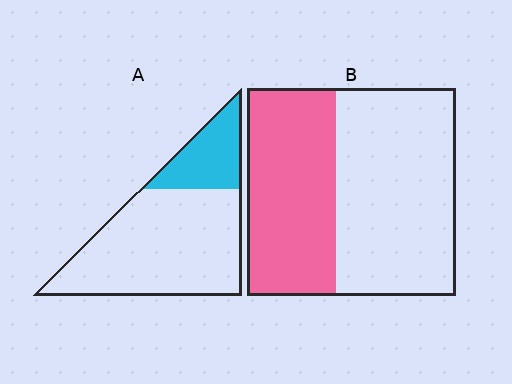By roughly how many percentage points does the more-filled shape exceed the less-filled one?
By roughly 20 percentage points (B over A).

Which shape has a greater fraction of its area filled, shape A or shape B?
Shape B.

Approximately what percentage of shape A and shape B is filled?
A is approximately 25% and B is approximately 45%.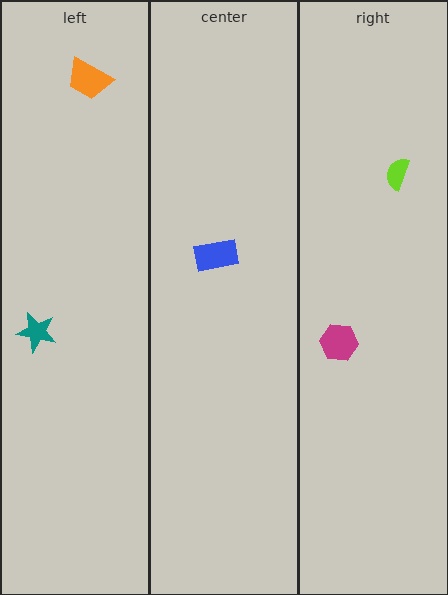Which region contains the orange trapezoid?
The left region.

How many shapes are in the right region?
2.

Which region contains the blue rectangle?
The center region.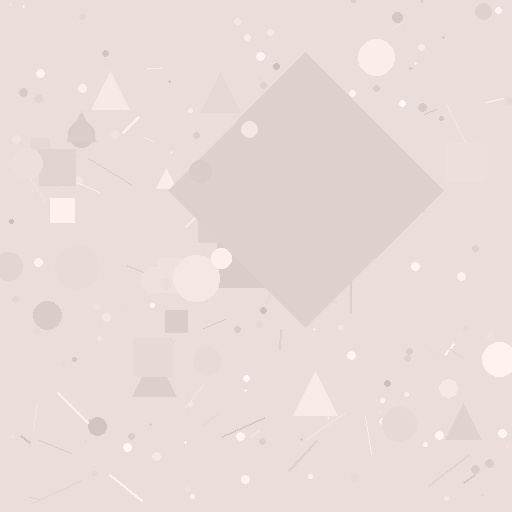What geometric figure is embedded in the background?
A diamond is embedded in the background.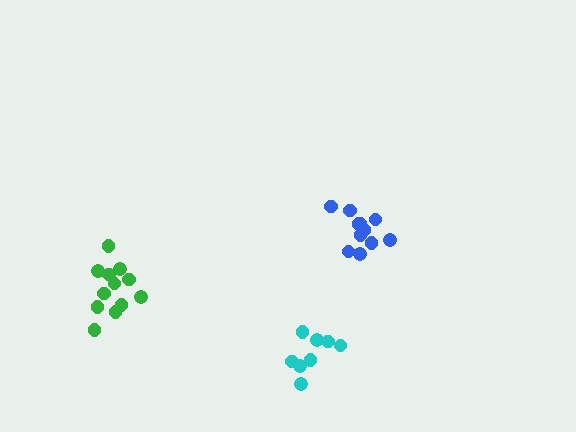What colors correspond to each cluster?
The clusters are colored: green, cyan, blue.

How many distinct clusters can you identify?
There are 3 distinct clusters.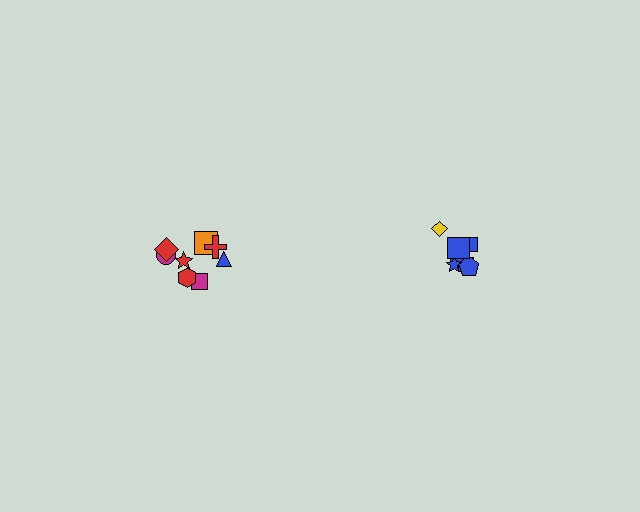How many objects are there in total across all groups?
There are 14 objects.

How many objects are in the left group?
There are 8 objects.